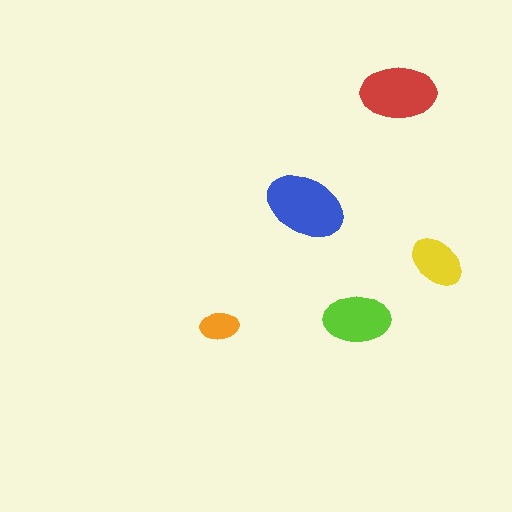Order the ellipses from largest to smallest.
the blue one, the red one, the lime one, the yellow one, the orange one.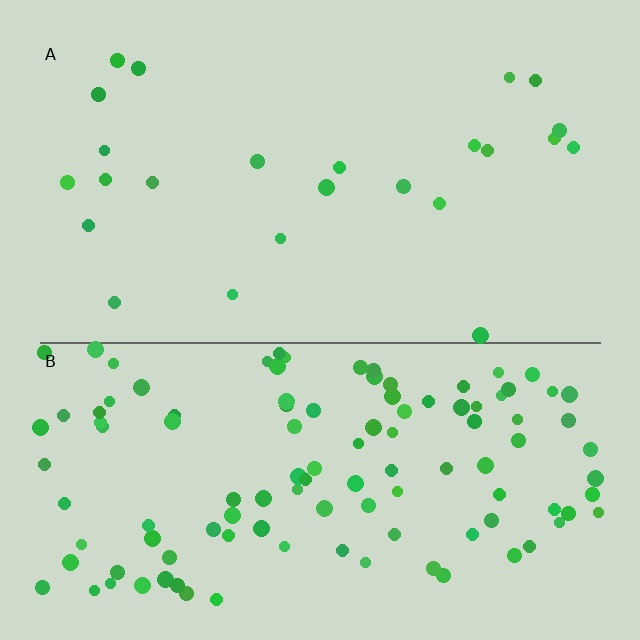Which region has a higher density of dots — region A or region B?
B (the bottom).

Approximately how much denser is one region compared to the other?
Approximately 4.6× — region B over region A.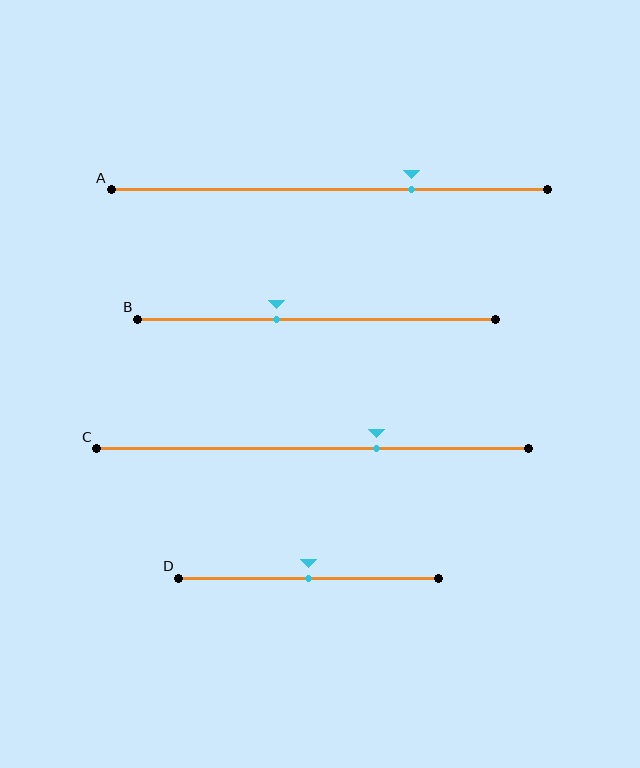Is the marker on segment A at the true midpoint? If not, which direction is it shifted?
No, the marker on segment A is shifted to the right by about 19% of the segment length.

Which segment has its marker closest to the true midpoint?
Segment D has its marker closest to the true midpoint.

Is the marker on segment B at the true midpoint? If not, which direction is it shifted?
No, the marker on segment B is shifted to the left by about 11% of the segment length.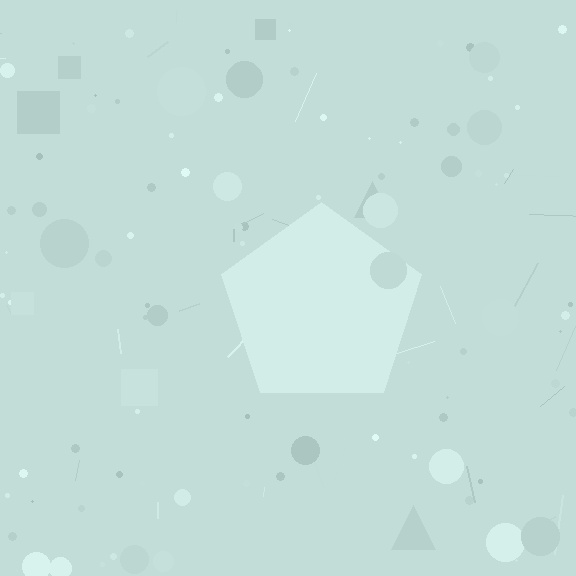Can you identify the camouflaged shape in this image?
The camouflaged shape is a pentagon.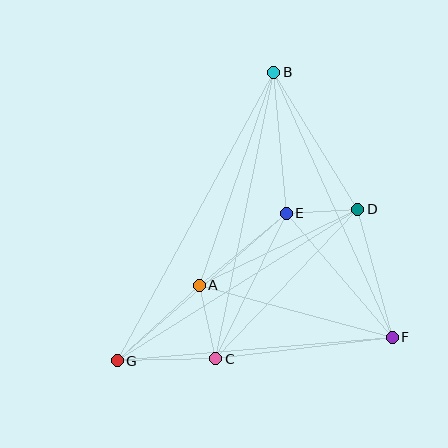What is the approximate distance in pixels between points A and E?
The distance between A and E is approximately 113 pixels.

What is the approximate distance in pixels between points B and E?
The distance between B and E is approximately 141 pixels.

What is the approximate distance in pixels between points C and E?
The distance between C and E is approximately 162 pixels.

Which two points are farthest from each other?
Points B and G are farthest from each other.